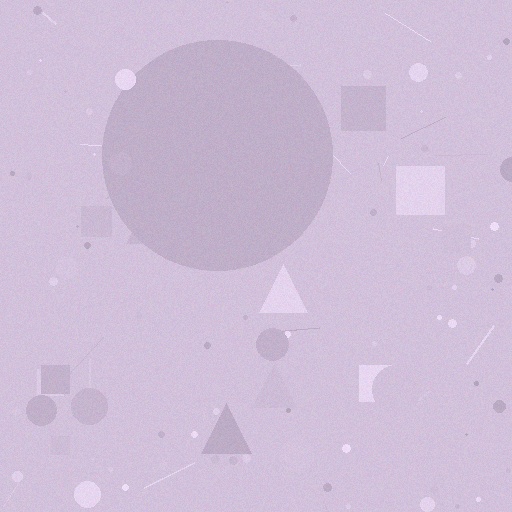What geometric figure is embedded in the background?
A circle is embedded in the background.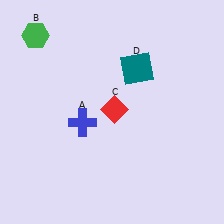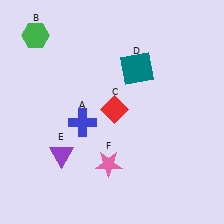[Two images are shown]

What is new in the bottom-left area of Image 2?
A purple triangle (E) was added in the bottom-left area of Image 2.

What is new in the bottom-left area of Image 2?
A pink star (F) was added in the bottom-left area of Image 2.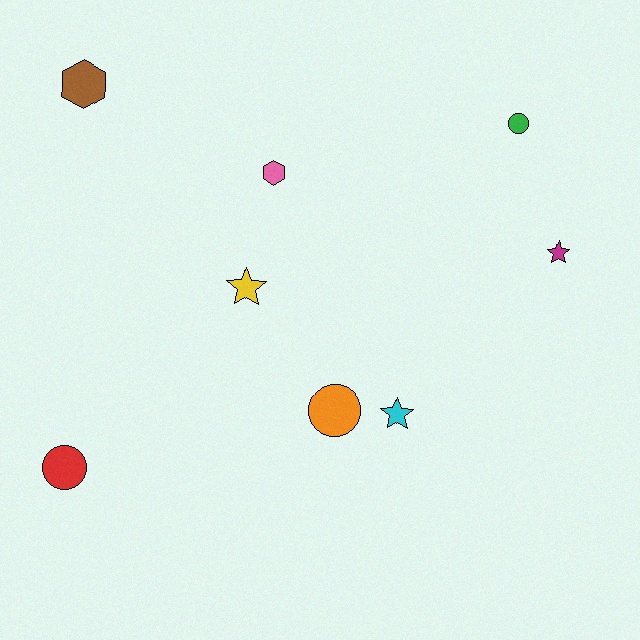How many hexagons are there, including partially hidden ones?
There are 2 hexagons.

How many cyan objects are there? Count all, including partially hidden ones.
There is 1 cyan object.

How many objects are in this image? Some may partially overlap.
There are 8 objects.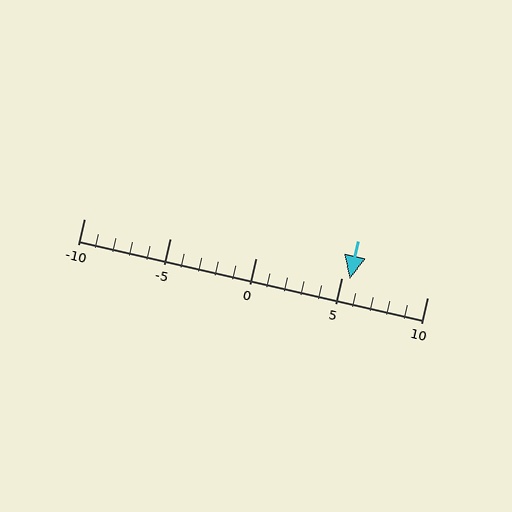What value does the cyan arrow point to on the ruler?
The cyan arrow points to approximately 6.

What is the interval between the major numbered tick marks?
The major tick marks are spaced 5 units apart.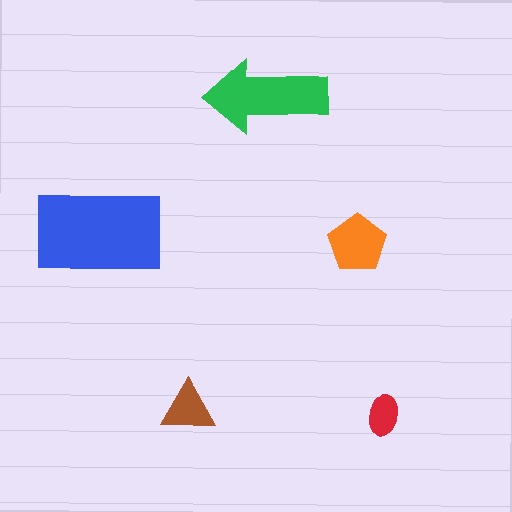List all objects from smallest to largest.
The red ellipse, the brown triangle, the orange pentagon, the green arrow, the blue rectangle.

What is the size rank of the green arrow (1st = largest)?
2nd.